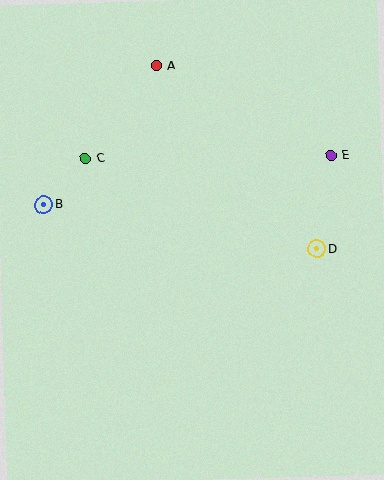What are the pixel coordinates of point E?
Point E is at (331, 156).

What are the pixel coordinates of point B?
Point B is at (43, 205).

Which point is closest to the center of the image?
Point D at (317, 249) is closest to the center.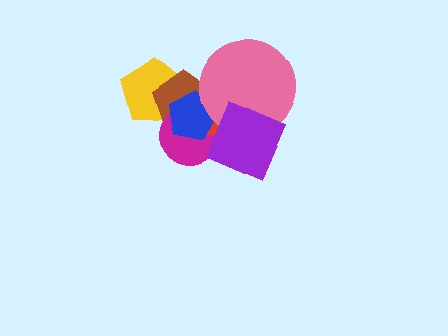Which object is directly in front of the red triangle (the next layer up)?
The blue pentagon is directly in front of the red triangle.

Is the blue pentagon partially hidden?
Yes, it is partially covered by another shape.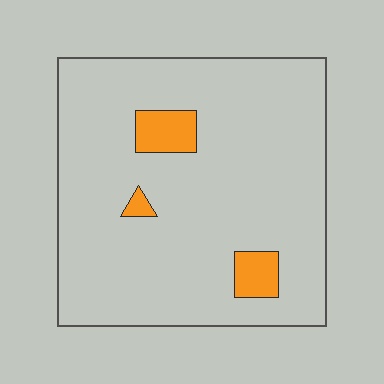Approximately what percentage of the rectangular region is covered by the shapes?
Approximately 5%.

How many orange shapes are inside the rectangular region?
3.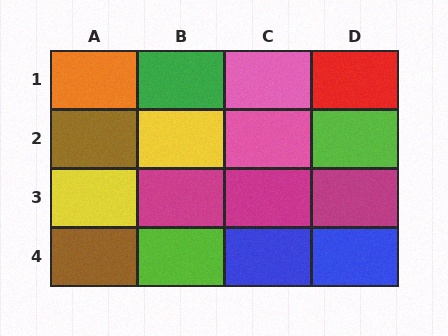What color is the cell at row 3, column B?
Magenta.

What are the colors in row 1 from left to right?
Orange, green, pink, red.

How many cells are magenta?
3 cells are magenta.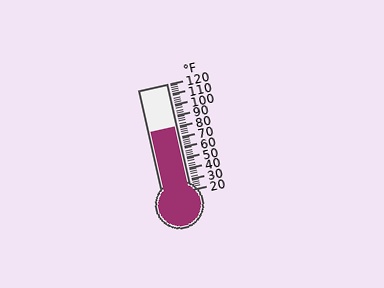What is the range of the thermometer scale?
The thermometer scale ranges from 20°F to 120°F.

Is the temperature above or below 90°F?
The temperature is below 90°F.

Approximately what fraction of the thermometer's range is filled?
The thermometer is filled to approximately 60% of its range.